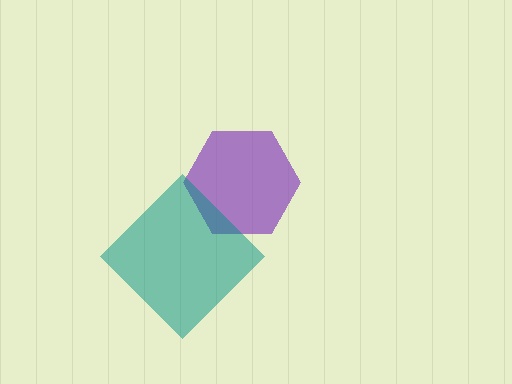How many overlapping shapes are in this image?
There are 2 overlapping shapes in the image.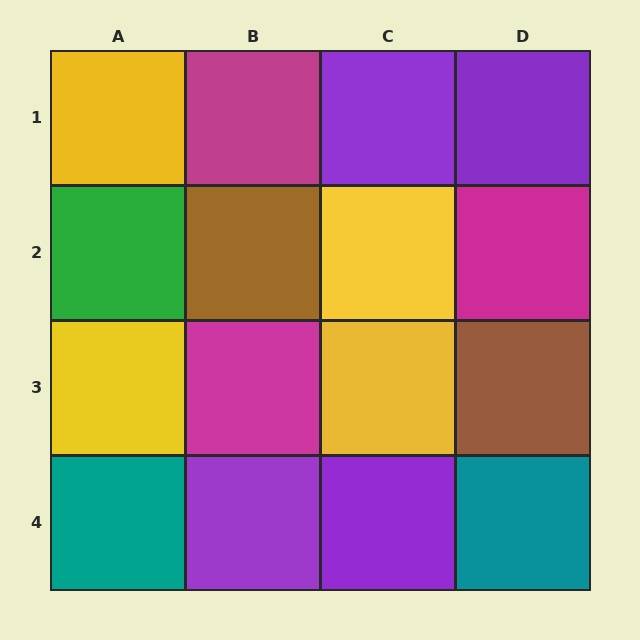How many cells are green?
1 cell is green.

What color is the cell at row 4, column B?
Purple.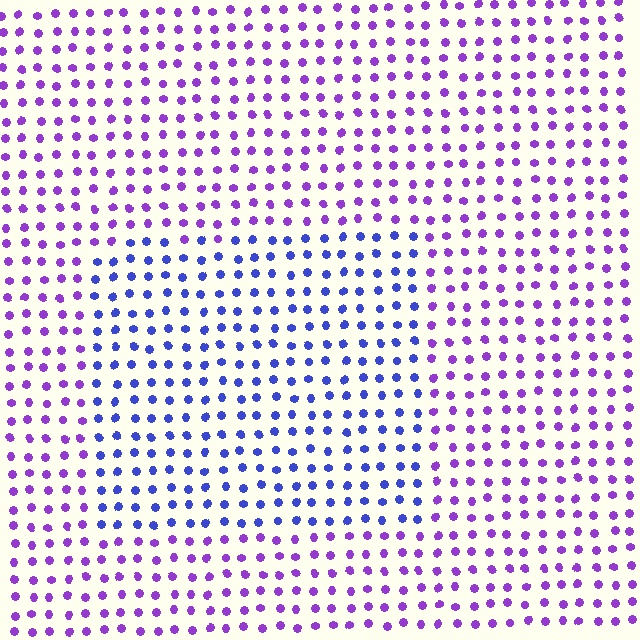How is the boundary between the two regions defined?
The boundary is defined purely by a slight shift in hue (about 42 degrees). Spacing, size, and orientation are identical on both sides.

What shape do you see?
I see a rectangle.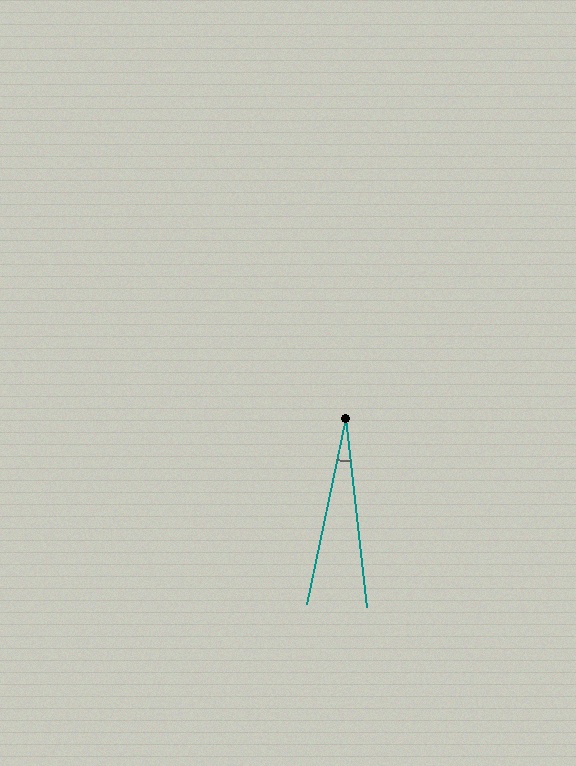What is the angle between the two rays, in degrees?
Approximately 18 degrees.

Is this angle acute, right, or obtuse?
It is acute.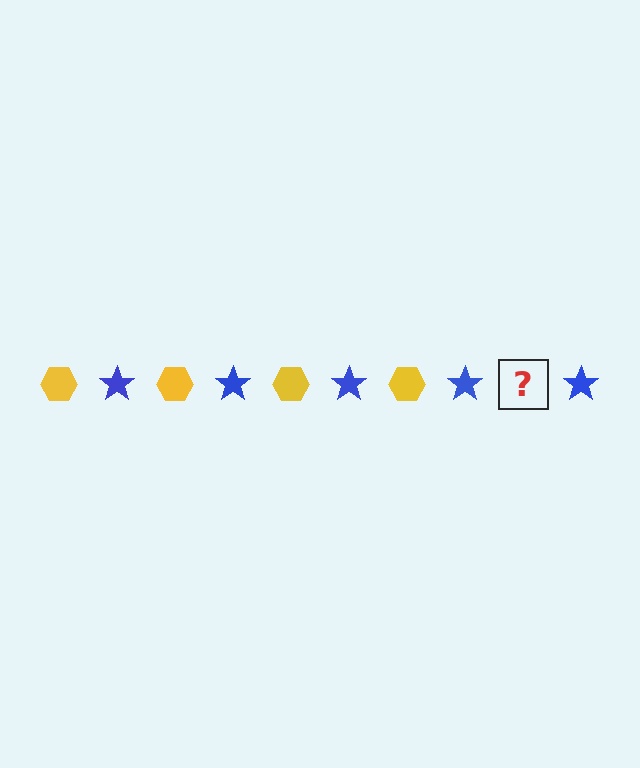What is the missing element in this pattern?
The missing element is a yellow hexagon.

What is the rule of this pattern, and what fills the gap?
The rule is that the pattern alternates between yellow hexagon and blue star. The gap should be filled with a yellow hexagon.